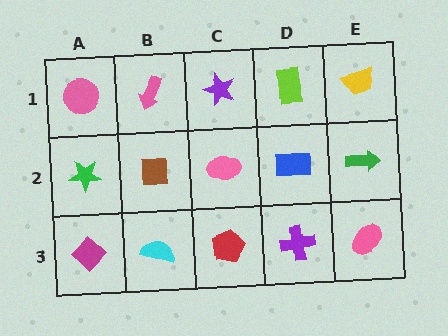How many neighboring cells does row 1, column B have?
3.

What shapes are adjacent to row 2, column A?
A pink circle (row 1, column A), a magenta diamond (row 3, column A), a brown square (row 2, column B).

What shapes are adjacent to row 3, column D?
A blue rectangle (row 2, column D), a red pentagon (row 3, column C), a pink ellipse (row 3, column E).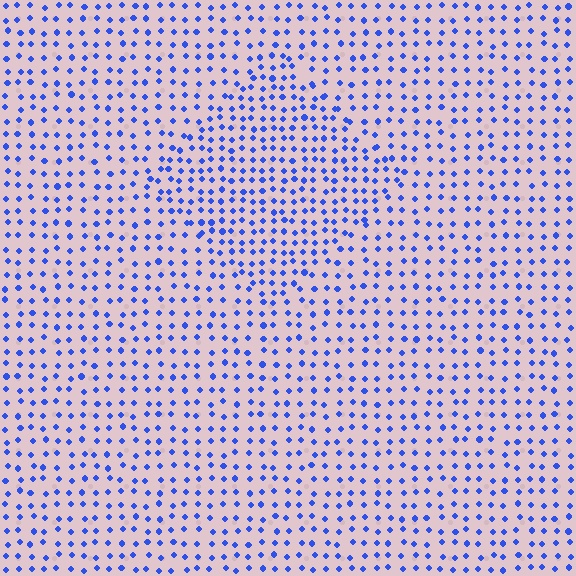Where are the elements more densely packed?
The elements are more densely packed inside the diamond boundary.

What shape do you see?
I see a diamond.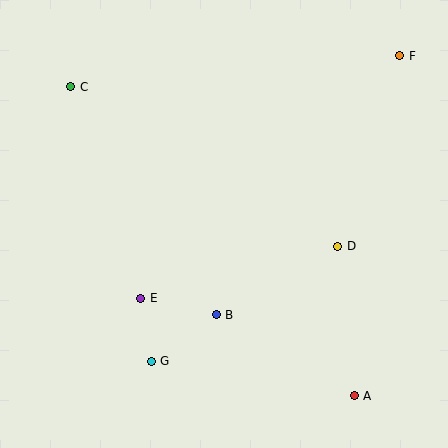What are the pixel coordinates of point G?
Point G is at (151, 362).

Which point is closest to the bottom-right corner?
Point A is closest to the bottom-right corner.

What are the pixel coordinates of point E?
Point E is at (141, 298).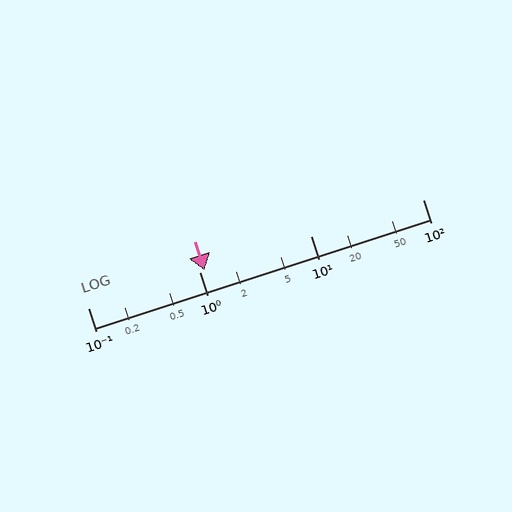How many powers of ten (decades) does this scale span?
The scale spans 3 decades, from 0.1 to 100.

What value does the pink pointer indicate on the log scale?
The pointer indicates approximately 1.1.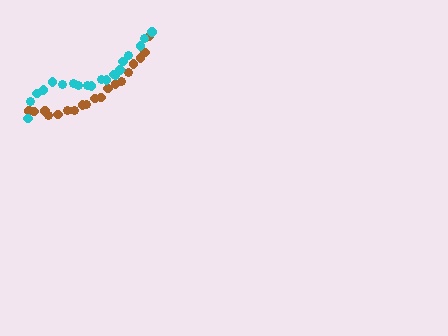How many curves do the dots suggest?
There are 2 distinct paths.